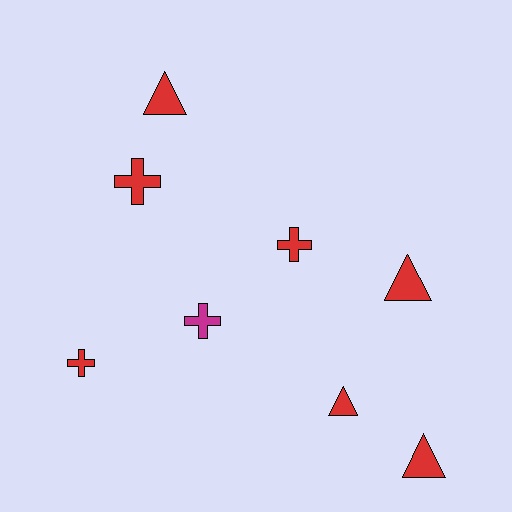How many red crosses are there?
There are 3 red crosses.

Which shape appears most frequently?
Triangle, with 4 objects.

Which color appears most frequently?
Red, with 7 objects.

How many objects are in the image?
There are 8 objects.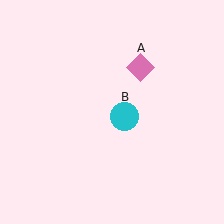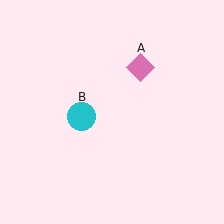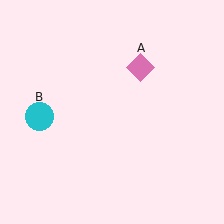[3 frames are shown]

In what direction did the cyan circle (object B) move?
The cyan circle (object B) moved left.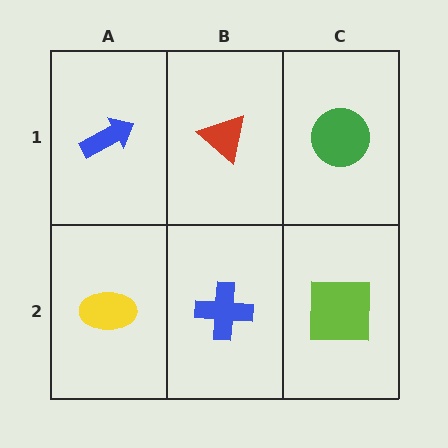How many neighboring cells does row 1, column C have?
2.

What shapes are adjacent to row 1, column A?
A yellow ellipse (row 2, column A), a red triangle (row 1, column B).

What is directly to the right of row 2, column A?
A blue cross.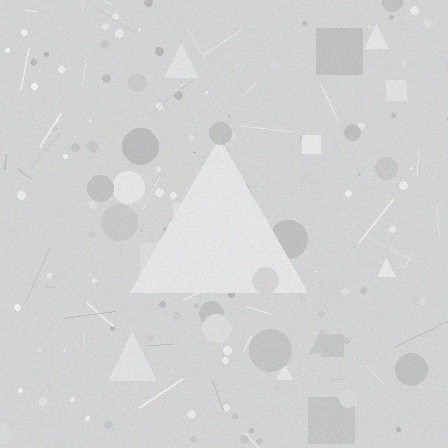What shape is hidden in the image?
A triangle is hidden in the image.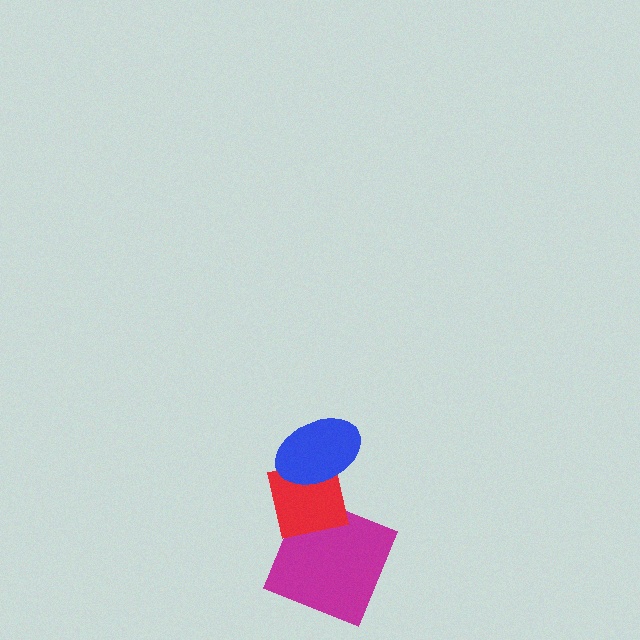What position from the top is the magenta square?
The magenta square is 3rd from the top.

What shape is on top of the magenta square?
The red square is on top of the magenta square.